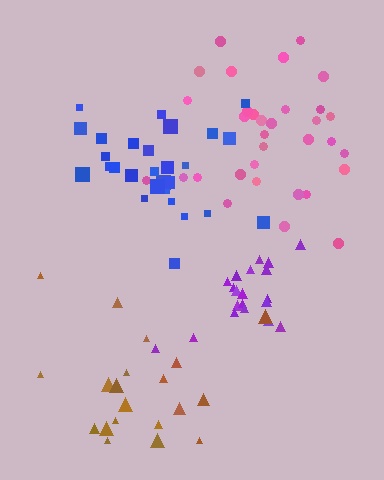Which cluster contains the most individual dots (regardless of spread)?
Pink (34).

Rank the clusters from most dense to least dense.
purple, pink, blue, brown.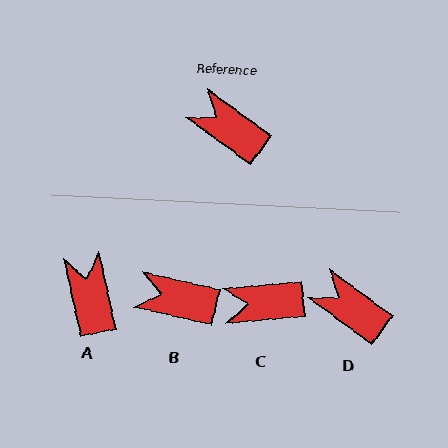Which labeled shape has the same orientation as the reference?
D.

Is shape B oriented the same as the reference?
No, it is off by about 24 degrees.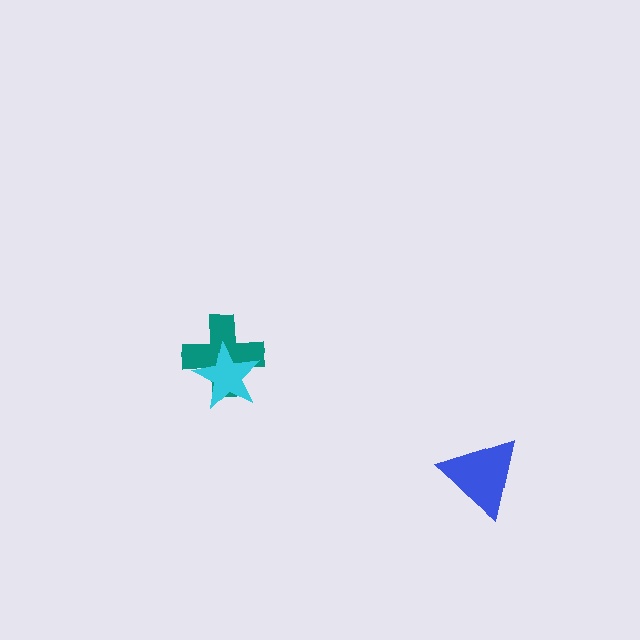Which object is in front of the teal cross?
The cyan star is in front of the teal cross.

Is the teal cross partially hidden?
Yes, it is partially covered by another shape.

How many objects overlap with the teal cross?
1 object overlaps with the teal cross.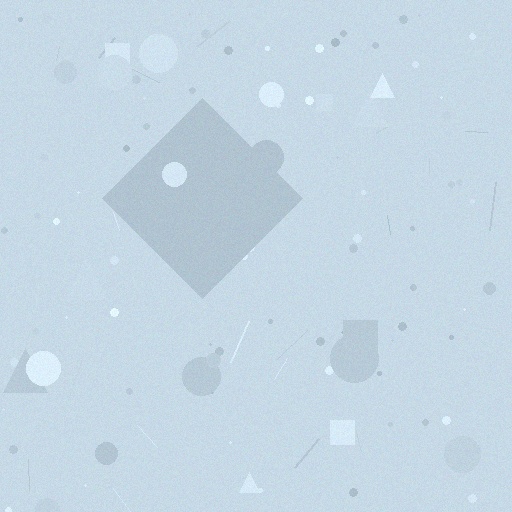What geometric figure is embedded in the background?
A diamond is embedded in the background.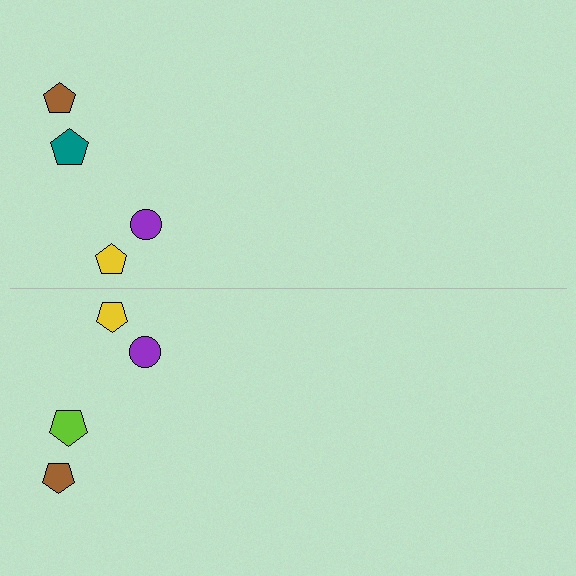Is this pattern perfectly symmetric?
No, the pattern is not perfectly symmetric. The lime pentagon on the bottom side breaks the symmetry — its mirror counterpart is teal.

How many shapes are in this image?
There are 8 shapes in this image.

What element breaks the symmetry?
The lime pentagon on the bottom side breaks the symmetry — its mirror counterpart is teal.